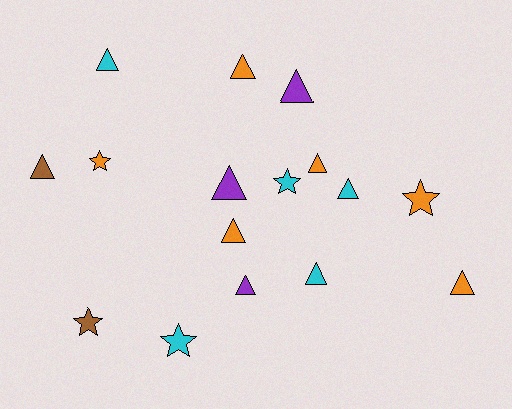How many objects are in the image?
There are 16 objects.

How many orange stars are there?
There are 2 orange stars.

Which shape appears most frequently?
Triangle, with 11 objects.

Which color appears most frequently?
Orange, with 6 objects.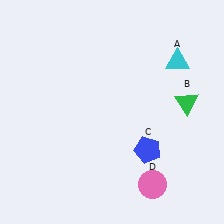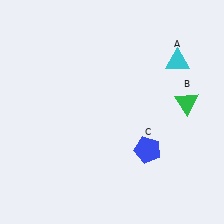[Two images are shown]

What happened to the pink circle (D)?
The pink circle (D) was removed in Image 2. It was in the bottom-right area of Image 1.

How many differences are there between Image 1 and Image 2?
There is 1 difference between the two images.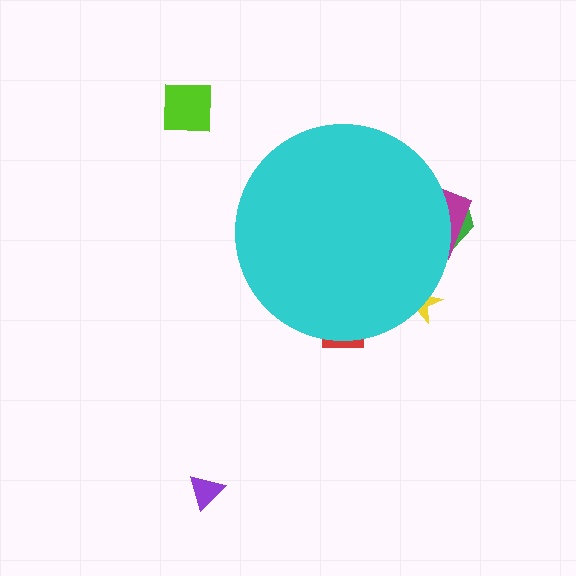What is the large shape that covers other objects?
A cyan circle.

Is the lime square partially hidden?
No, the lime square is fully visible.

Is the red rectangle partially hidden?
Yes, the red rectangle is partially hidden behind the cyan circle.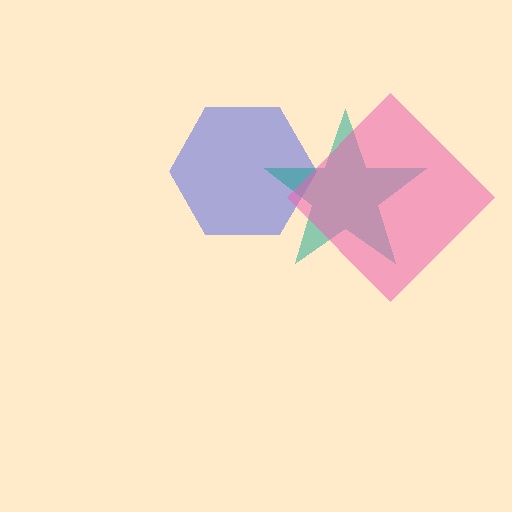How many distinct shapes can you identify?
There are 3 distinct shapes: a blue hexagon, a teal star, a pink diamond.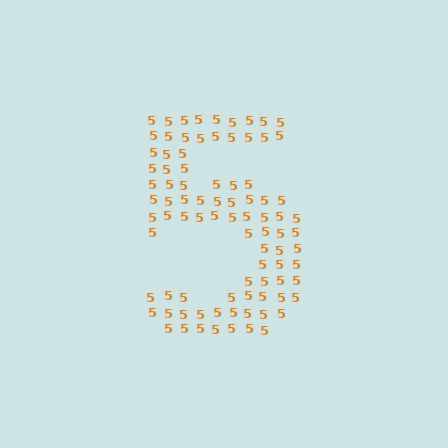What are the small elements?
The small elements are digit 5's.